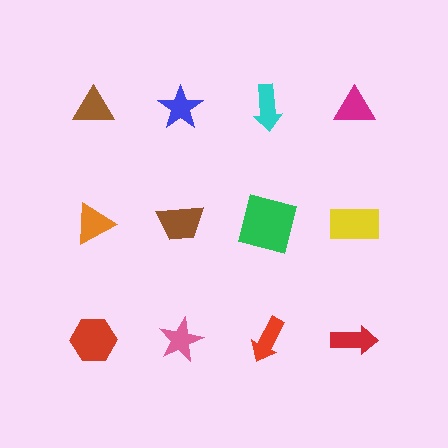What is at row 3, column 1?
A red hexagon.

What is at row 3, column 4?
A red arrow.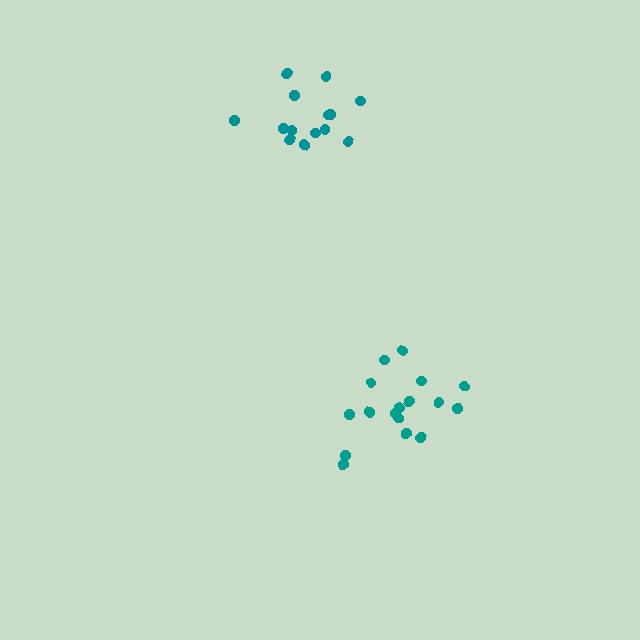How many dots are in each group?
Group 1: 17 dots, Group 2: 14 dots (31 total).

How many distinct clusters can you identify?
There are 2 distinct clusters.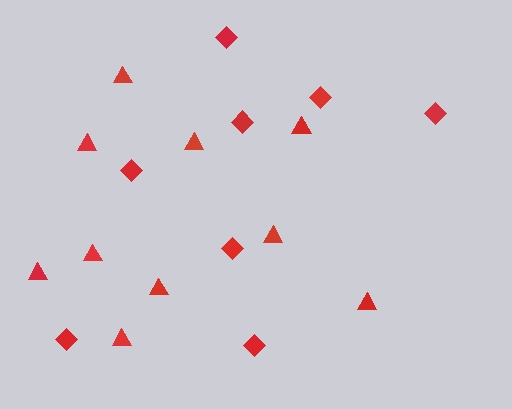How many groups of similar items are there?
There are 2 groups: one group of diamonds (8) and one group of triangles (10).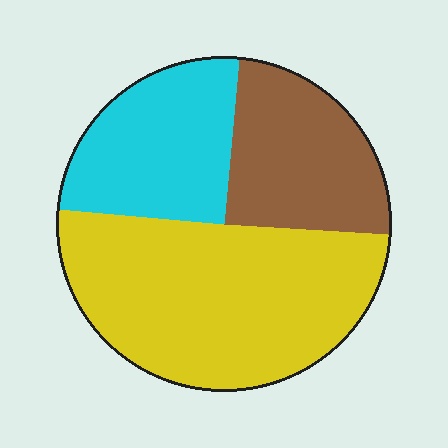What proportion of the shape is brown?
Brown takes up about one quarter (1/4) of the shape.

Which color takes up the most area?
Yellow, at roughly 50%.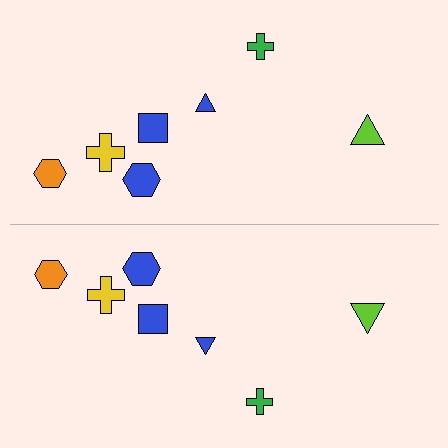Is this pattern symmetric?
Yes, this pattern has bilateral (reflection) symmetry.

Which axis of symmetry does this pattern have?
The pattern has a horizontal axis of symmetry running through the center of the image.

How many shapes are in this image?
There are 14 shapes in this image.